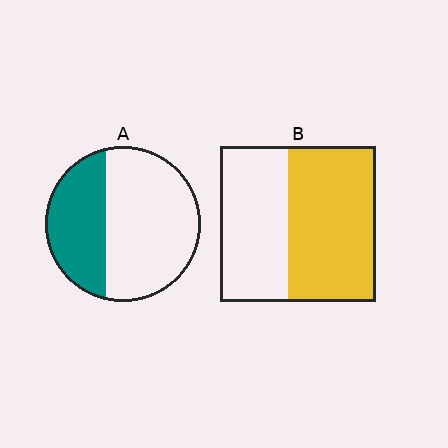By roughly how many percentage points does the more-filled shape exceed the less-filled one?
By roughly 20 percentage points (B over A).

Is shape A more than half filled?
No.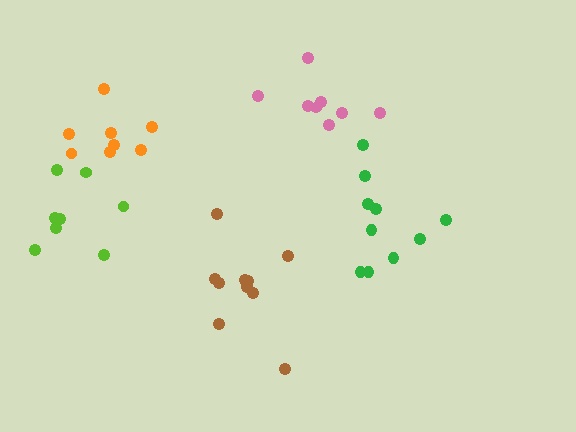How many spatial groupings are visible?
There are 5 spatial groupings.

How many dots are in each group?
Group 1: 10 dots, Group 2: 10 dots, Group 3: 8 dots, Group 4: 8 dots, Group 5: 8 dots (44 total).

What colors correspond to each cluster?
The clusters are colored: brown, green, pink, orange, lime.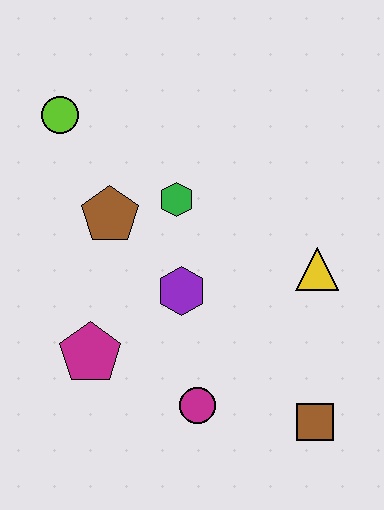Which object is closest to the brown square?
The magenta circle is closest to the brown square.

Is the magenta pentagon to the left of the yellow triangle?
Yes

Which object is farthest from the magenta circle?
The lime circle is farthest from the magenta circle.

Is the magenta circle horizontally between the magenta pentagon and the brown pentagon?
No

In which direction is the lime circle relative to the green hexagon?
The lime circle is to the left of the green hexagon.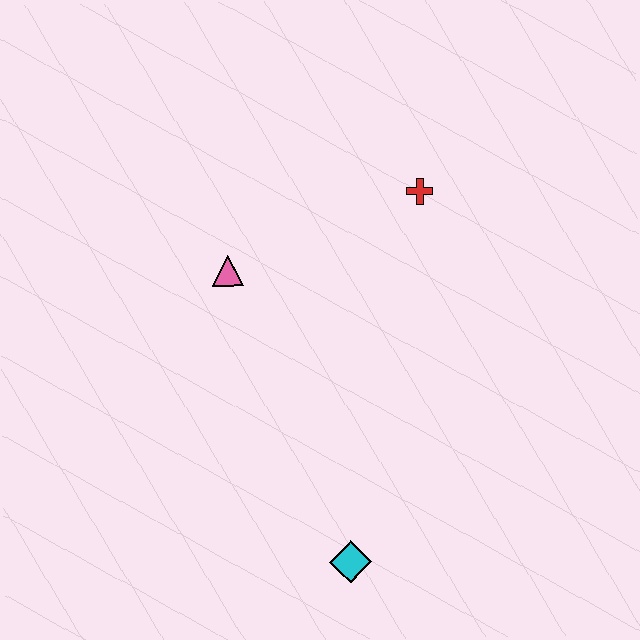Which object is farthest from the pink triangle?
The cyan diamond is farthest from the pink triangle.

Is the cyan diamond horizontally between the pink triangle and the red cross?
Yes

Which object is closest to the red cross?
The pink triangle is closest to the red cross.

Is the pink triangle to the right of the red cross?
No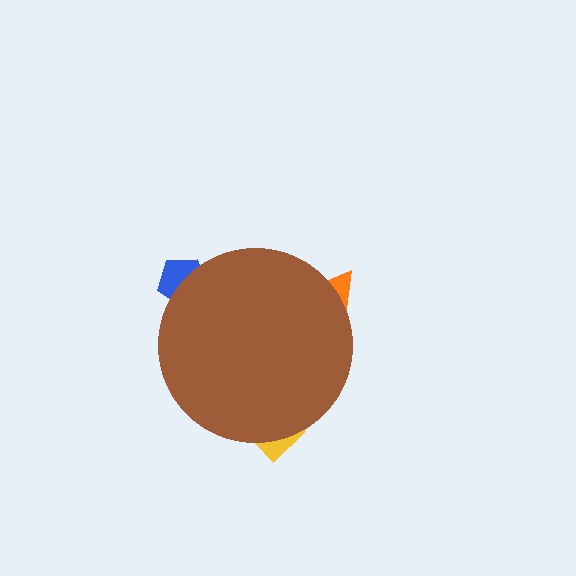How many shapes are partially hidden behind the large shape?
3 shapes are partially hidden.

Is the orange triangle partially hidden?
Yes, the orange triangle is partially hidden behind the brown circle.